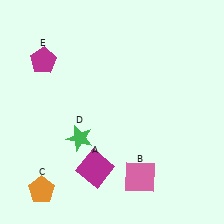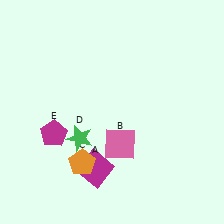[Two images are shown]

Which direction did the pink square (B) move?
The pink square (B) moved up.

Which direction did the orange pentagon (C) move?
The orange pentagon (C) moved right.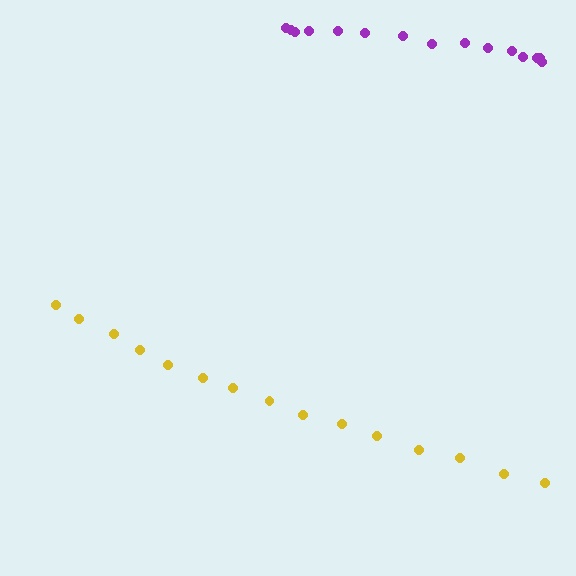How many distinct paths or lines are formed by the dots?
There are 2 distinct paths.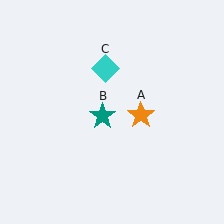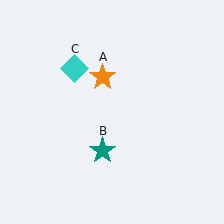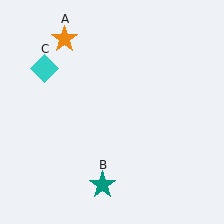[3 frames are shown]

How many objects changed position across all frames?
3 objects changed position: orange star (object A), teal star (object B), cyan diamond (object C).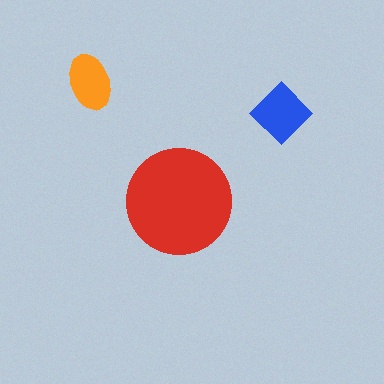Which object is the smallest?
The orange ellipse.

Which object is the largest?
The red circle.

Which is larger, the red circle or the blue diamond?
The red circle.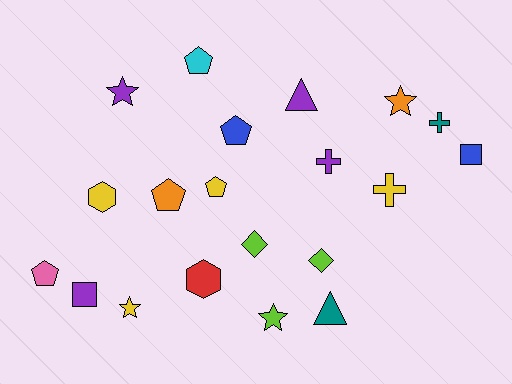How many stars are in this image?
There are 4 stars.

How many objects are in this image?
There are 20 objects.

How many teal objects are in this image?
There are 2 teal objects.